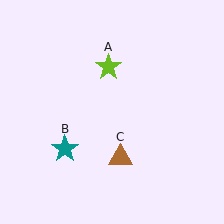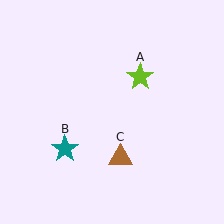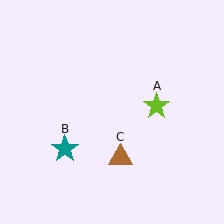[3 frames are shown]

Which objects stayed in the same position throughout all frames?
Teal star (object B) and brown triangle (object C) remained stationary.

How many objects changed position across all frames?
1 object changed position: lime star (object A).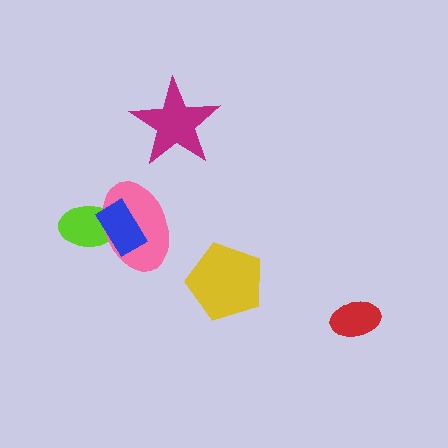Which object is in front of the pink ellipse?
The blue rectangle is in front of the pink ellipse.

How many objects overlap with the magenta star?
0 objects overlap with the magenta star.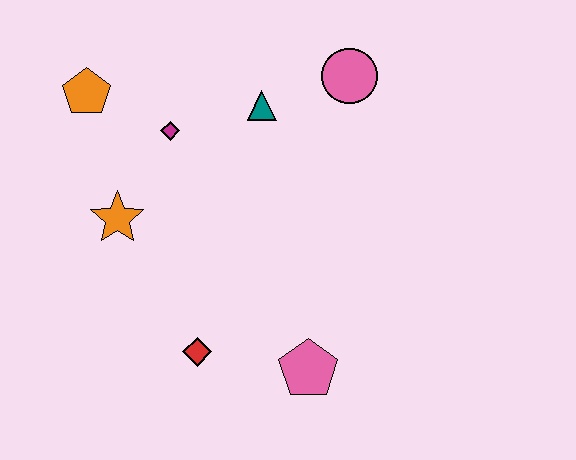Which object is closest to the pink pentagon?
The red diamond is closest to the pink pentagon.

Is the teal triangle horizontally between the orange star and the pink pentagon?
Yes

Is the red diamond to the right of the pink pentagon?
No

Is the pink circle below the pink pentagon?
No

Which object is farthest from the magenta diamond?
The pink pentagon is farthest from the magenta diamond.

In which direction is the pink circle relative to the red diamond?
The pink circle is above the red diamond.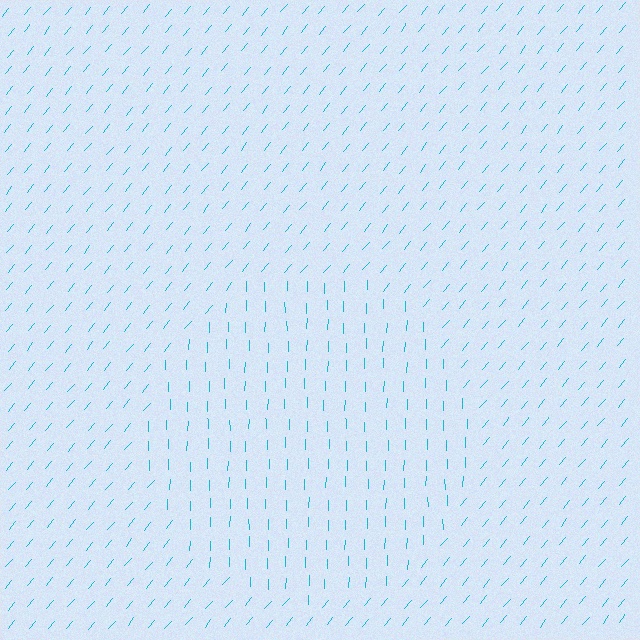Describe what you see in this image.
The image is filled with small cyan line segments. A circle region in the image has lines oriented differently from the surrounding lines, creating a visible texture boundary.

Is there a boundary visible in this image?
Yes, there is a texture boundary formed by a change in line orientation.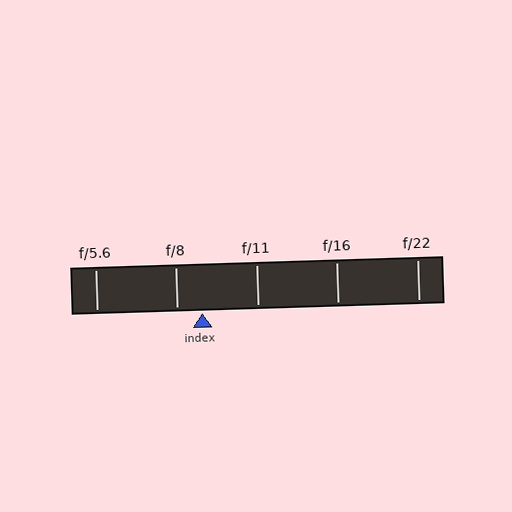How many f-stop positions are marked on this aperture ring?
There are 5 f-stop positions marked.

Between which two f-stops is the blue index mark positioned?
The index mark is between f/8 and f/11.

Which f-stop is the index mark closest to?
The index mark is closest to f/8.